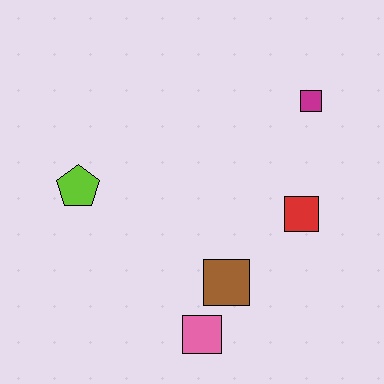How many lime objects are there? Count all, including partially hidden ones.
There is 1 lime object.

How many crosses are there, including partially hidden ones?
There are no crosses.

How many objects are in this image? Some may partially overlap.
There are 5 objects.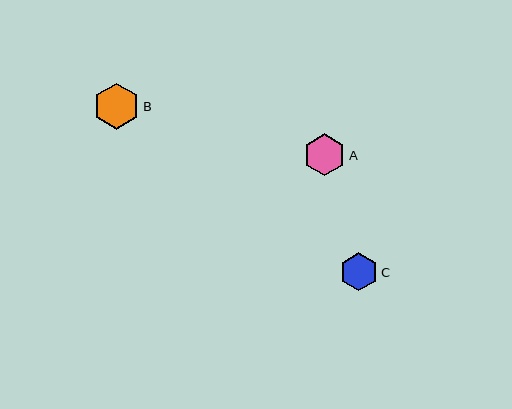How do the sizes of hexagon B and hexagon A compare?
Hexagon B and hexagon A are approximately the same size.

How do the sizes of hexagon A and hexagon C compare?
Hexagon A and hexagon C are approximately the same size.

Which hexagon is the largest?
Hexagon B is the largest with a size of approximately 46 pixels.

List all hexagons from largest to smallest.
From largest to smallest: B, A, C.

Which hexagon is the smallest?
Hexagon C is the smallest with a size of approximately 38 pixels.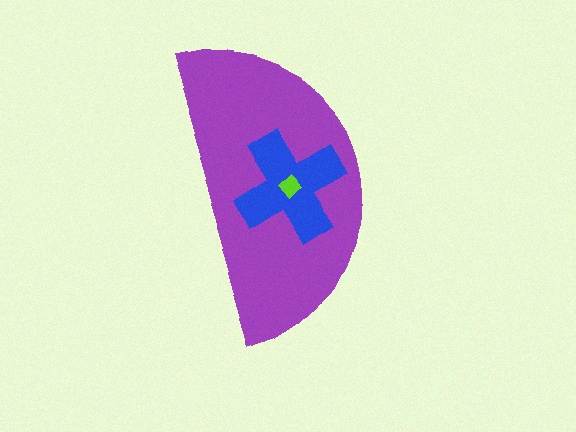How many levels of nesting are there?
3.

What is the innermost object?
The lime diamond.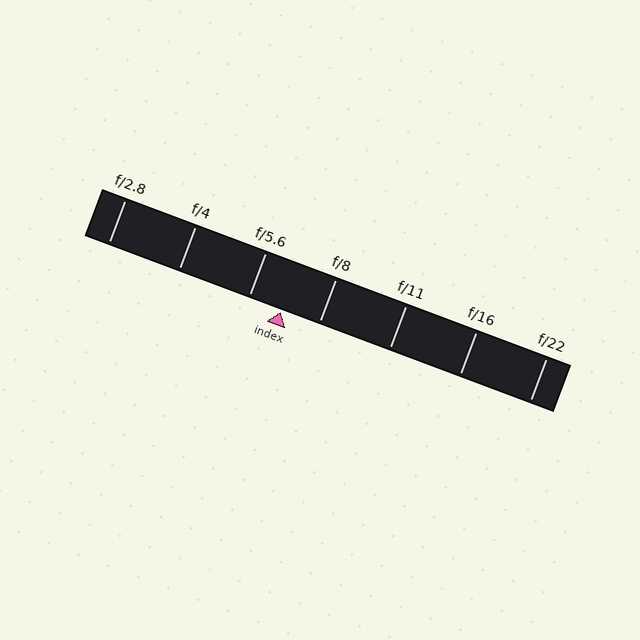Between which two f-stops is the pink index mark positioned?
The index mark is between f/5.6 and f/8.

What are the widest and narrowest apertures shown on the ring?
The widest aperture shown is f/2.8 and the narrowest is f/22.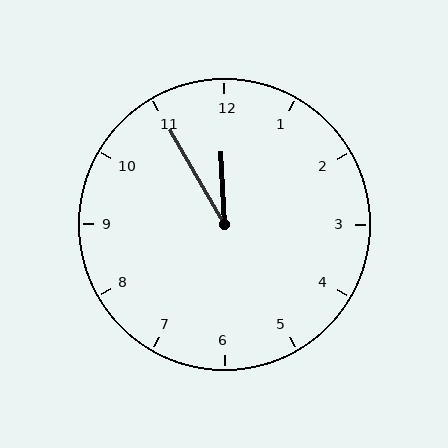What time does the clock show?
11:55.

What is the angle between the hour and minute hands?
Approximately 28 degrees.